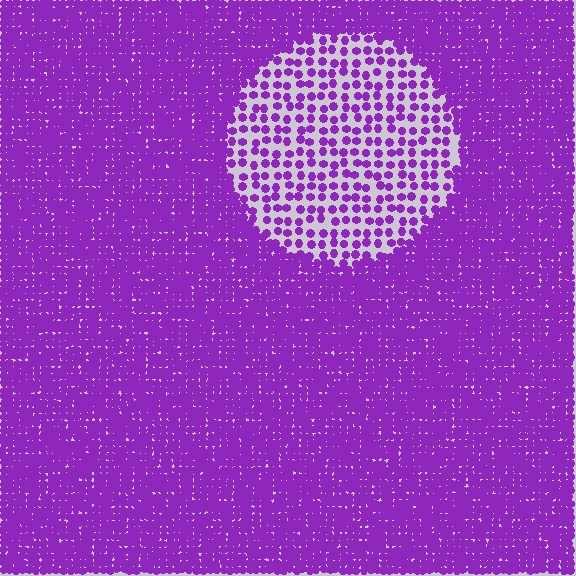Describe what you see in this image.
The image contains small purple elements arranged at two different densities. A circle-shaped region is visible where the elements are less densely packed than the surrounding area.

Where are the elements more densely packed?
The elements are more densely packed outside the circle boundary.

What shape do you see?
I see a circle.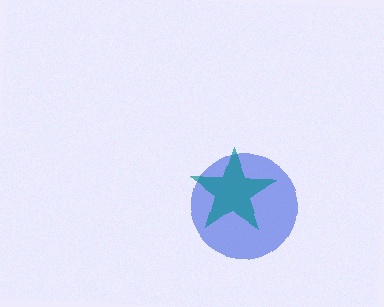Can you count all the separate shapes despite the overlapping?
Yes, there are 2 separate shapes.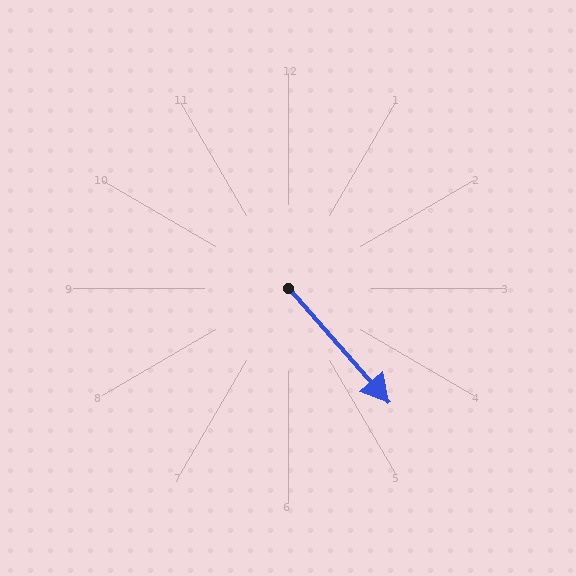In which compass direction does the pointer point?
Southeast.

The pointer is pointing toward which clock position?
Roughly 5 o'clock.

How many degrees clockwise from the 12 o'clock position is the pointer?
Approximately 139 degrees.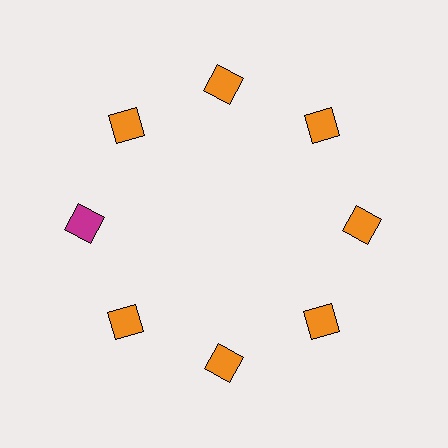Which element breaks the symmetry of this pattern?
The magenta square at roughly the 9 o'clock position breaks the symmetry. All other shapes are orange squares.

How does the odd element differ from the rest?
It has a different color: magenta instead of orange.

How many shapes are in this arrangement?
There are 8 shapes arranged in a ring pattern.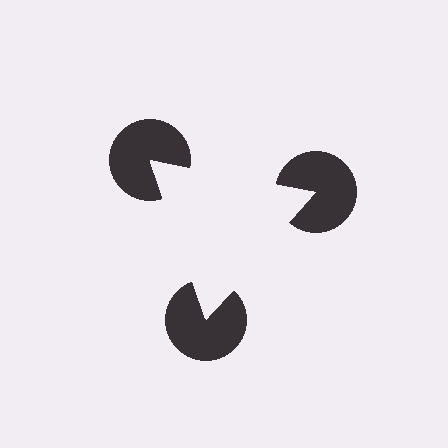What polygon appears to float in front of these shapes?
An illusory triangle — its edges are inferred from the aligned wedge cuts in the pac-man discs, not physically drawn.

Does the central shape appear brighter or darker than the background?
It typically appears slightly brighter than the background, even though no actual brightness change is drawn.